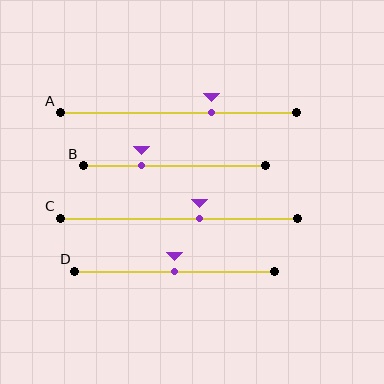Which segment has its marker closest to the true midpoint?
Segment D has its marker closest to the true midpoint.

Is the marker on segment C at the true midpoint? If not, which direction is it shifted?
No, the marker on segment C is shifted to the right by about 9% of the segment length.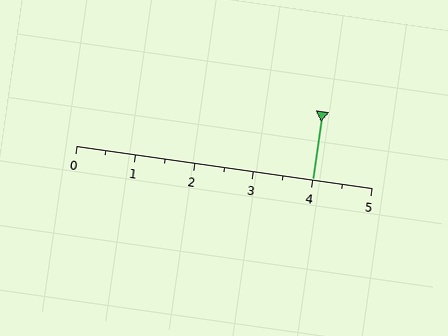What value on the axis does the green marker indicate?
The marker indicates approximately 4.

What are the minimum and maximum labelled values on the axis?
The axis runs from 0 to 5.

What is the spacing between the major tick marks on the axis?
The major ticks are spaced 1 apart.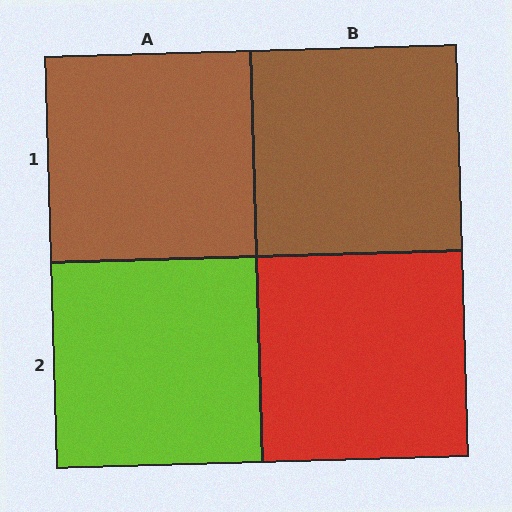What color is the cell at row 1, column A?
Brown.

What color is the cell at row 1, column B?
Brown.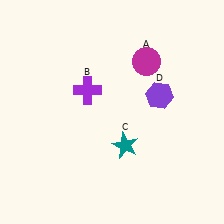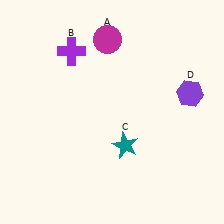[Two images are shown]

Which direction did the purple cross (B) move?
The purple cross (B) moved up.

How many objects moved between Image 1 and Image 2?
3 objects moved between the two images.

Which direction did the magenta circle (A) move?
The magenta circle (A) moved left.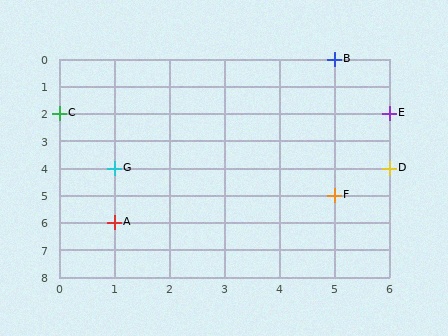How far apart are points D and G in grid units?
Points D and G are 5 columns apart.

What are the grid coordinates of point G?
Point G is at grid coordinates (1, 4).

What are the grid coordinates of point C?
Point C is at grid coordinates (0, 2).